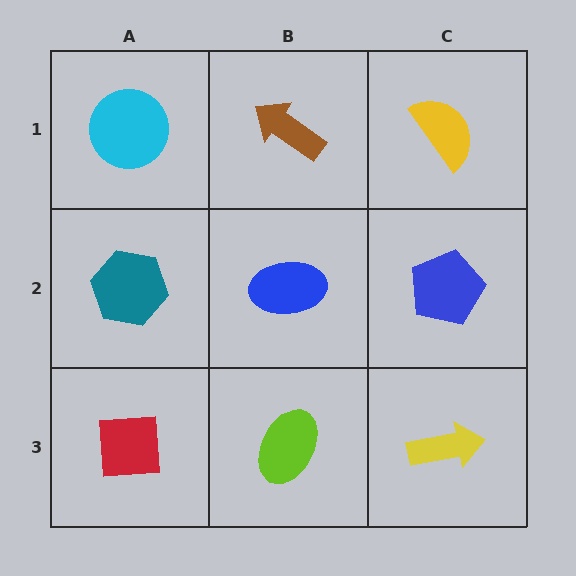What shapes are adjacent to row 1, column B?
A blue ellipse (row 2, column B), a cyan circle (row 1, column A), a yellow semicircle (row 1, column C).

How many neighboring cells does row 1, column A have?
2.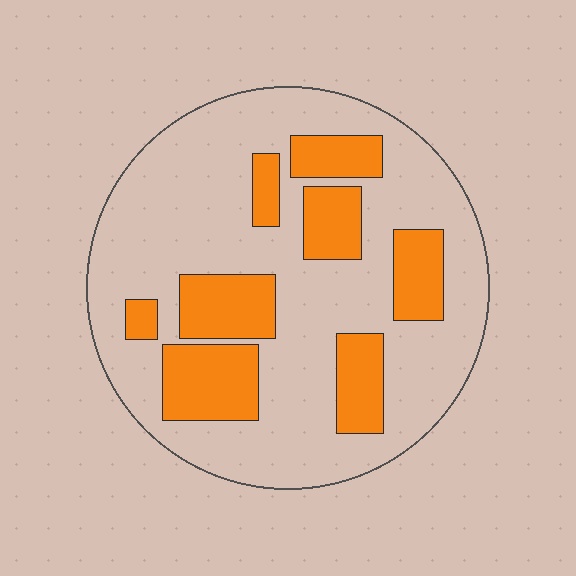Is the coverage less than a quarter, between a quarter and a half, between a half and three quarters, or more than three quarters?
Between a quarter and a half.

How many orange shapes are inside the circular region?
8.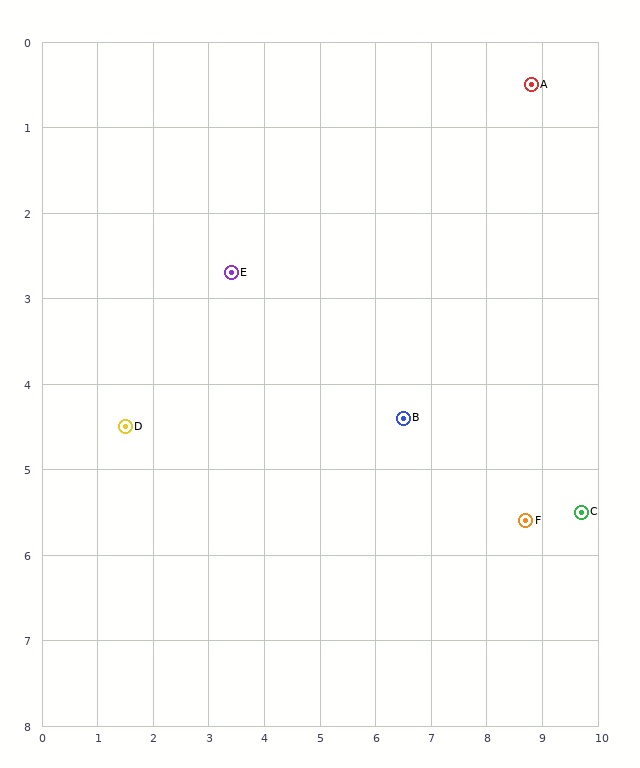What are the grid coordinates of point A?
Point A is at approximately (8.8, 0.5).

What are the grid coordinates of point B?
Point B is at approximately (6.5, 4.4).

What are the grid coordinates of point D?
Point D is at approximately (1.5, 4.5).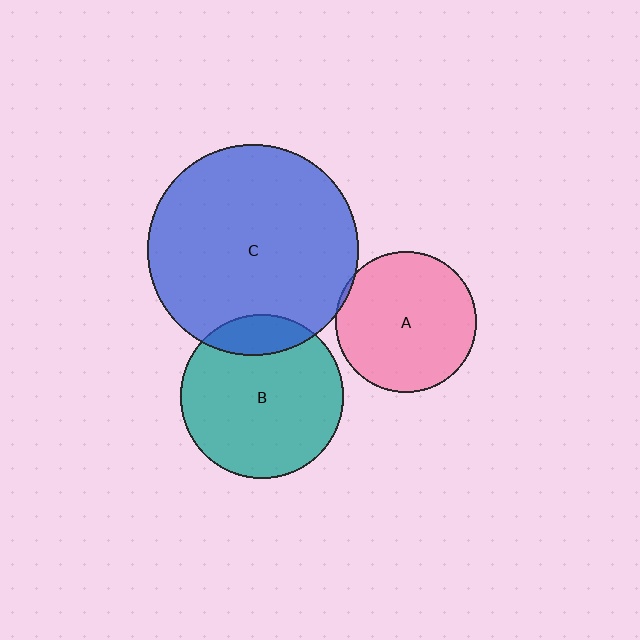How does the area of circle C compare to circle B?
Approximately 1.7 times.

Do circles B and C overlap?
Yes.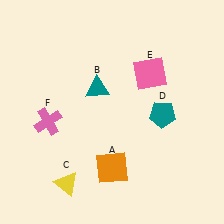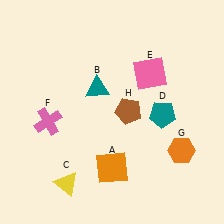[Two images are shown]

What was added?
An orange hexagon (G), a brown pentagon (H) were added in Image 2.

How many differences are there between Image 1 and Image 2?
There are 2 differences between the two images.